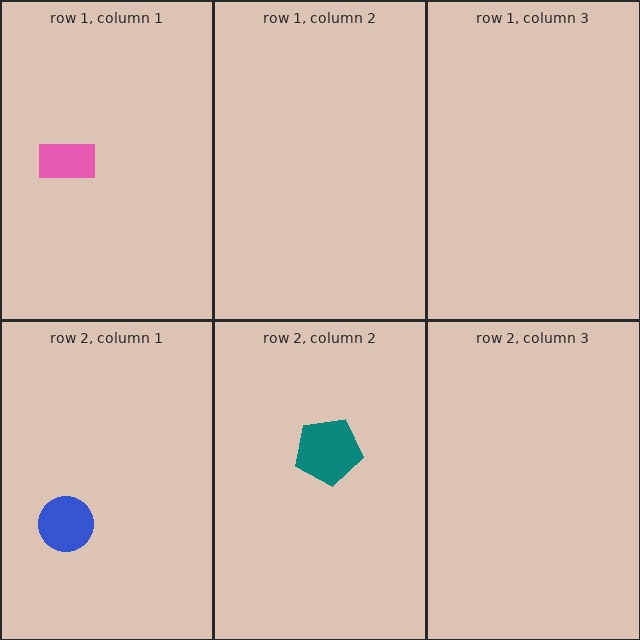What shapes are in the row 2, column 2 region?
The teal pentagon.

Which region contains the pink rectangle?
The row 1, column 1 region.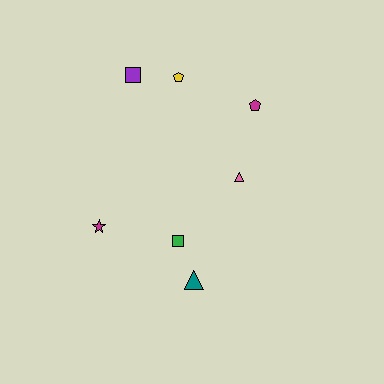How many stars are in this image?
There is 1 star.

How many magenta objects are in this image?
There are 2 magenta objects.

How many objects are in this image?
There are 7 objects.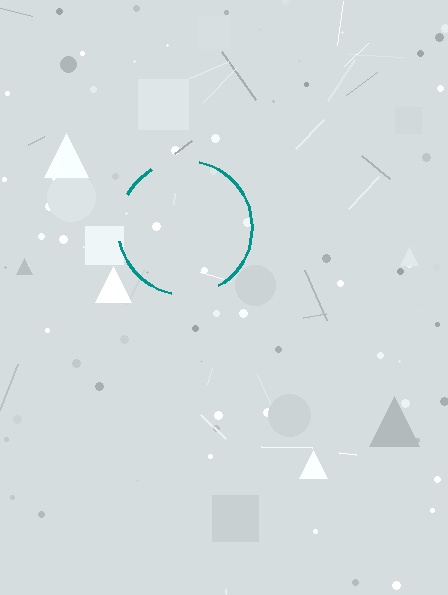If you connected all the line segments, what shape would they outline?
They would outline a circle.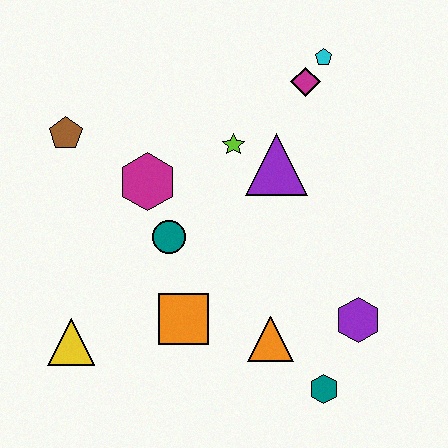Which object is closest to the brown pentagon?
The magenta hexagon is closest to the brown pentagon.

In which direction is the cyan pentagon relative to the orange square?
The cyan pentagon is above the orange square.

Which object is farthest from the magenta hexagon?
The teal hexagon is farthest from the magenta hexagon.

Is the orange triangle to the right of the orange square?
Yes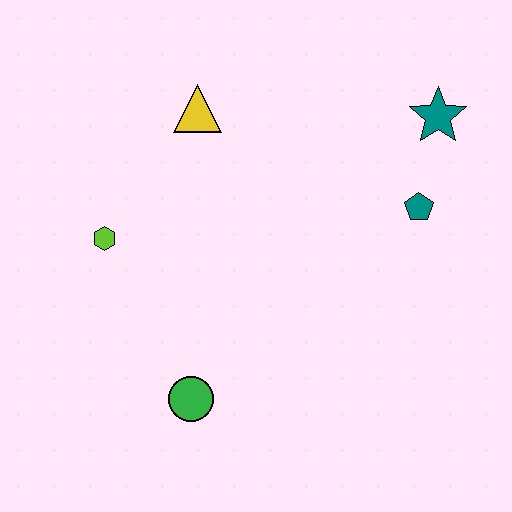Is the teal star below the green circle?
No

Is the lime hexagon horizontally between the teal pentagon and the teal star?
No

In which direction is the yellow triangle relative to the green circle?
The yellow triangle is above the green circle.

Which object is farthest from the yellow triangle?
The green circle is farthest from the yellow triangle.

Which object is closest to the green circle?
The lime hexagon is closest to the green circle.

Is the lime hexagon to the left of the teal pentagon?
Yes